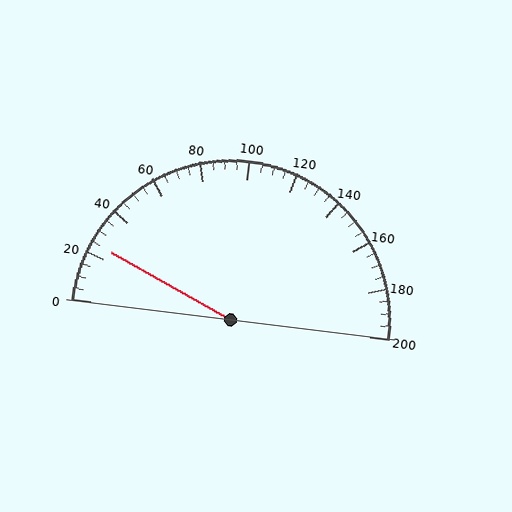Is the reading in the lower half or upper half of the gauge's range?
The reading is in the lower half of the range (0 to 200).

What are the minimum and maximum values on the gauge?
The gauge ranges from 0 to 200.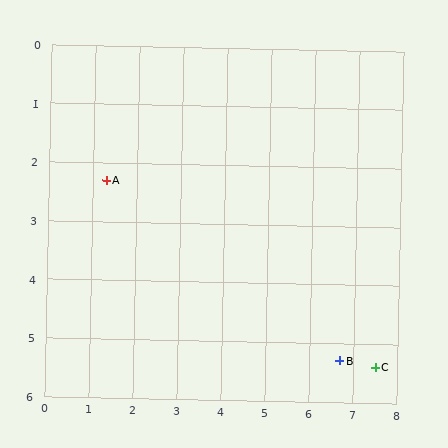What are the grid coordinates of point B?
Point B is at approximately (6.7, 5.3).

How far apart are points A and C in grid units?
Points A and C are about 6.9 grid units apart.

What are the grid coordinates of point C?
Point C is at approximately (7.5, 5.4).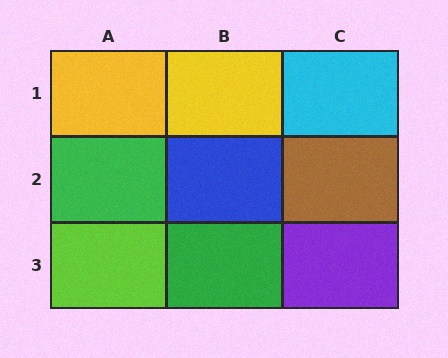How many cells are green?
2 cells are green.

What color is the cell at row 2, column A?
Green.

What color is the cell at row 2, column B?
Blue.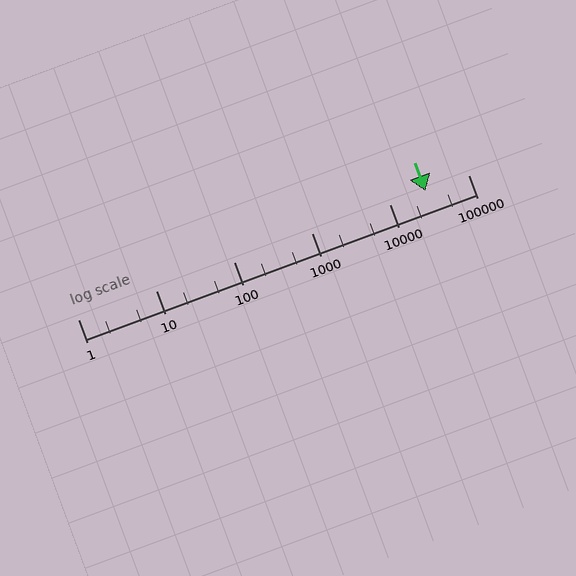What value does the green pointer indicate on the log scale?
The pointer indicates approximately 28000.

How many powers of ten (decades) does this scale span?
The scale spans 5 decades, from 1 to 100000.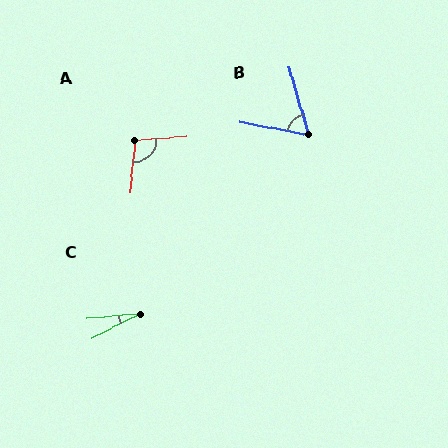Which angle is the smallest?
C, at approximately 22 degrees.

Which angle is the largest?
A, at approximately 99 degrees.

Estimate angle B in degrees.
Approximately 63 degrees.